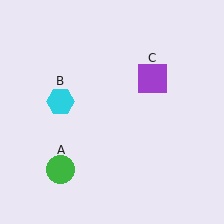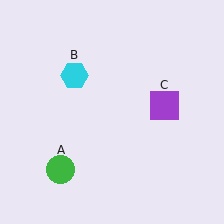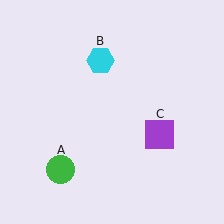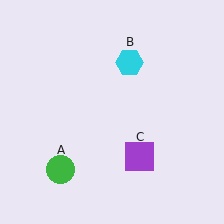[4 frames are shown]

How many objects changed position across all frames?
2 objects changed position: cyan hexagon (object B), purple square (object C).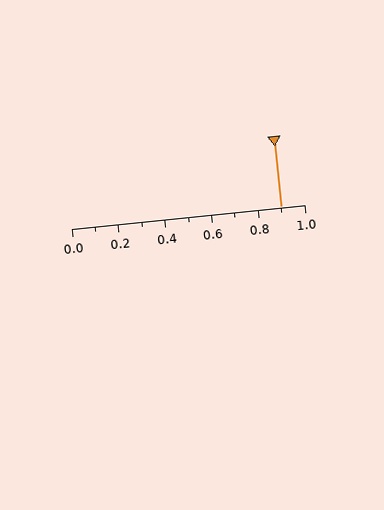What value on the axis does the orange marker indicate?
The marker indicates approximately 0.9.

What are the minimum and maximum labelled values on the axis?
The axis runs from 0.0 to 1.0.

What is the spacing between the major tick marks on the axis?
The major ticks are spaced 0.2 apart.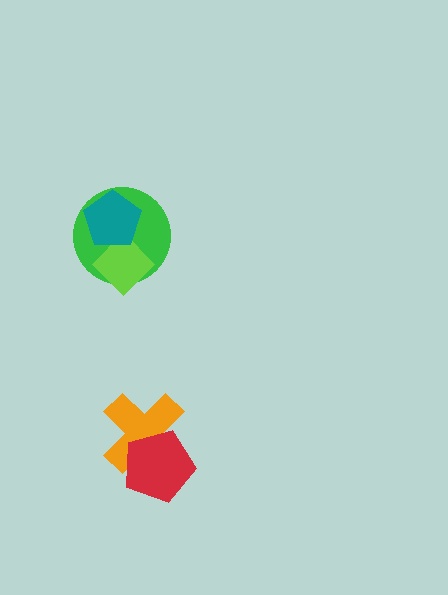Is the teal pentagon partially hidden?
No, no other shape covers it.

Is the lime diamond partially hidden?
Yes, it is partially covered by another shape.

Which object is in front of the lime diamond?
The teal pentagon is in front of the lime diamond.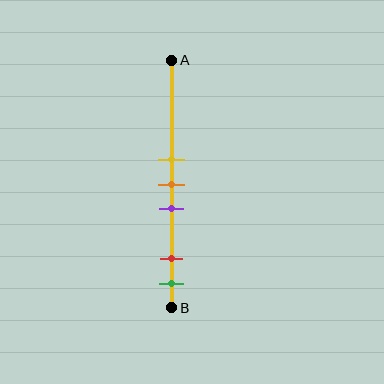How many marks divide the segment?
There are 5 marks dividing the segment.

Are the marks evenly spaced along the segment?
No, the marks are not evenly spaced.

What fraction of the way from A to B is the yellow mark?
The yellow mark is approximately 40% (0.4) of the way from A to B.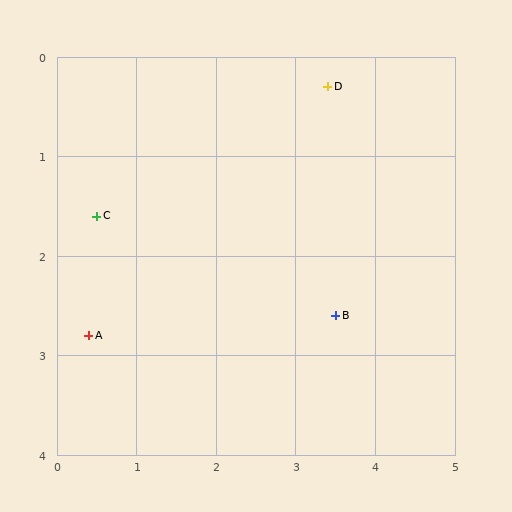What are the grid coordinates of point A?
Point A is at approximately (0.4, 2.8).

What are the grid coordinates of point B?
Point B is at approximately (3.5, 2.6).